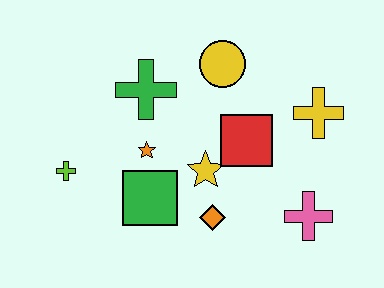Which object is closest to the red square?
The yellow star is closest to the red square.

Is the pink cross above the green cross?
No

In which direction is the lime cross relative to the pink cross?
The lime cross is to the left of the pink cross.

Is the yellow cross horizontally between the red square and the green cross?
No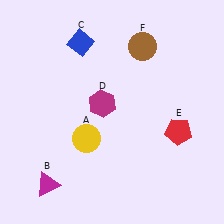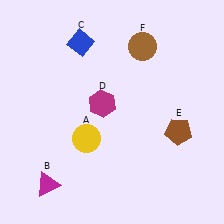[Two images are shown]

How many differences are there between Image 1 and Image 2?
There is 1 difference between the two images.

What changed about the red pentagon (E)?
In Image 1, E is red. In Image 2, it changed to brown.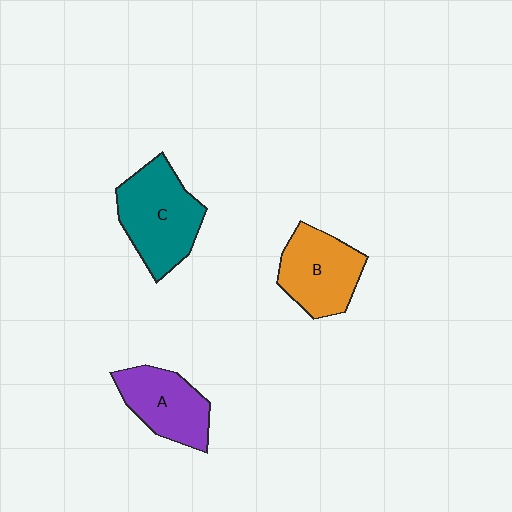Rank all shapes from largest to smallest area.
From largest to smallest: C (teal), B (orange), A (purple).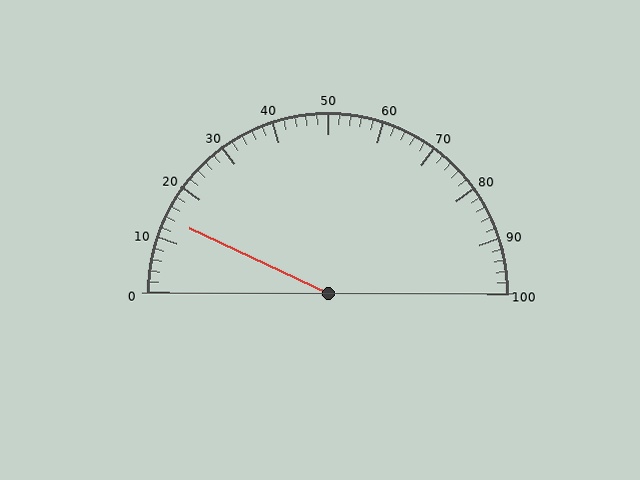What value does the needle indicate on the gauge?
The needle indicates approximately 14.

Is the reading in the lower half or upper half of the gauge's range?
The reading is in the lower half of the range (0 to 100).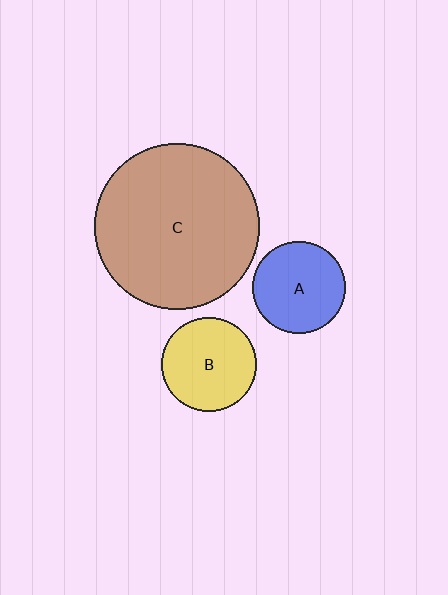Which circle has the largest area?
Circle C (brown).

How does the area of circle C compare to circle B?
Approximately 3.1 times.